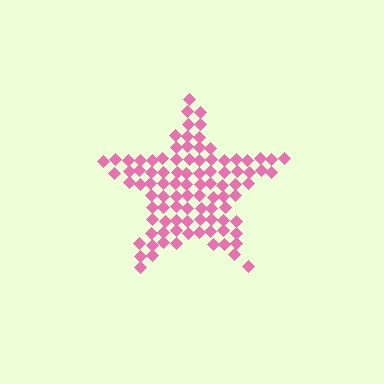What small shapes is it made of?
It is made of small diamonds.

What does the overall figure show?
The overall figure shows a star.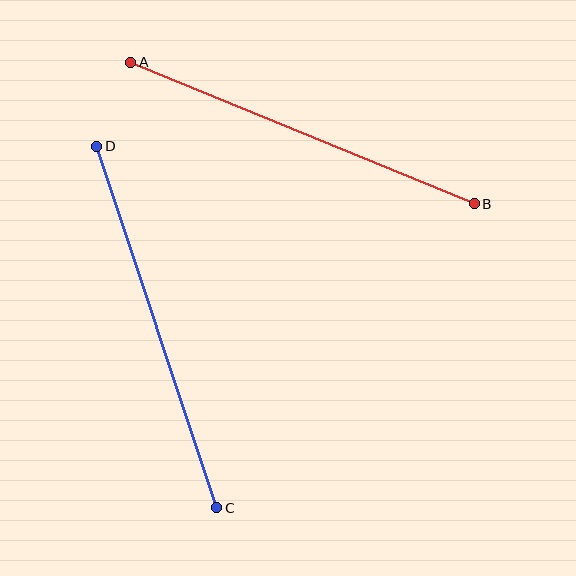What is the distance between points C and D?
The distance is approximately 381 pixels.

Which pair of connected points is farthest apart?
Points C and D are farthest apart.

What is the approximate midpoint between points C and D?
The midpoint is at approximately (157, 327) pixels.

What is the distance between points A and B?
The distance is approximately 371 pixels.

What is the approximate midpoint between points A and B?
The midpoint is at approximately (302, 133) pixels.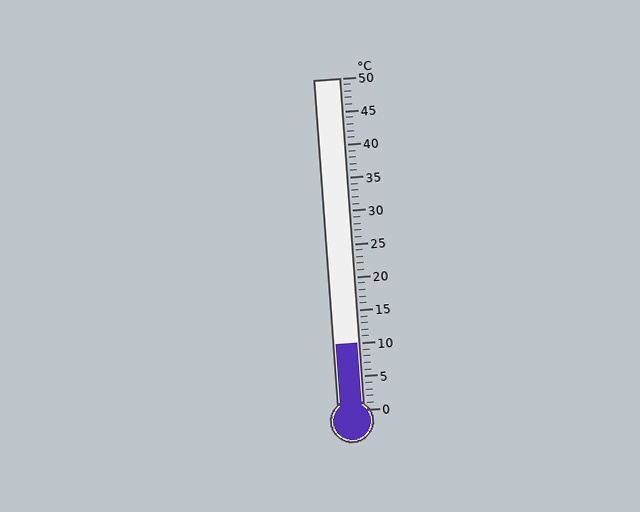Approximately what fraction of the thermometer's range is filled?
The thermometer is filled to approximately 20% of its range.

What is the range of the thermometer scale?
The thermometer scale ranges from 0°C to 50°C.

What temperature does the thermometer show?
The thermometer shows approximately 10°C.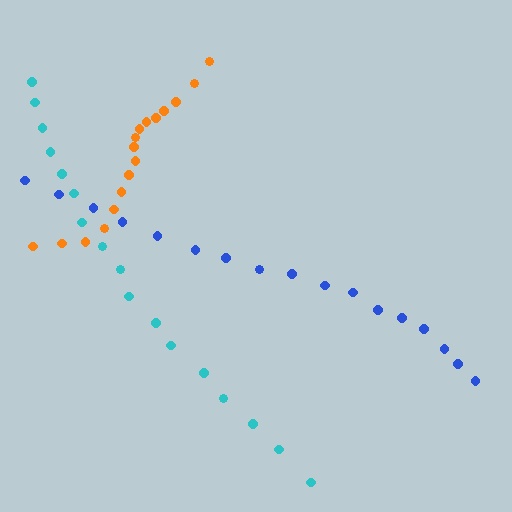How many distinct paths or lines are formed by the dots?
There are 3 distinct paths.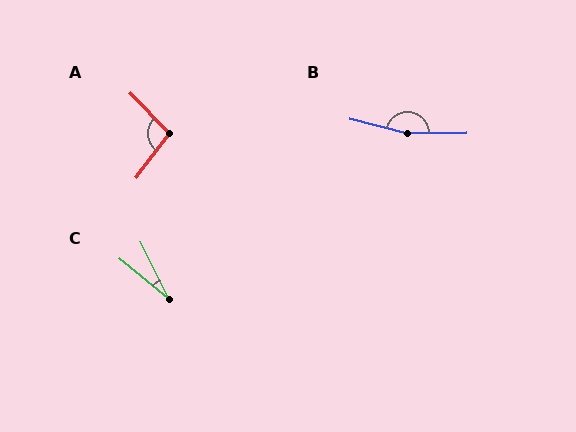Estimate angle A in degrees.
Approximately 99 degrees.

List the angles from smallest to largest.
C (25°), A (99°), B (165°).